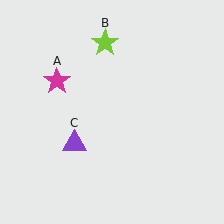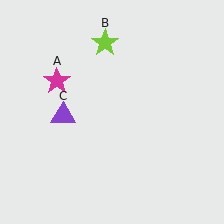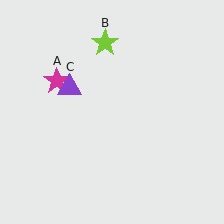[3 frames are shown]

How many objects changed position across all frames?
1 object changed position: purple triangle (object C).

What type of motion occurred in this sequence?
The purple triangle (object C) rotated clockwise around the center of the scene.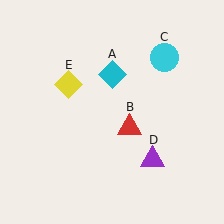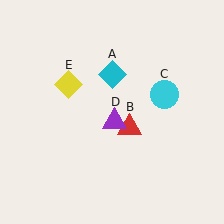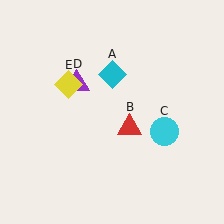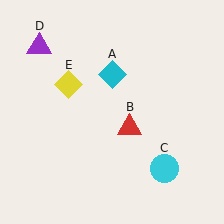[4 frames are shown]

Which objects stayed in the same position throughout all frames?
Cyan diamond (object A) and red triangle (object B) and yellow diamond (object E) remained stationary.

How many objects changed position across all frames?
2 objects changed position: cyan circle (object C), purple triangle (object D).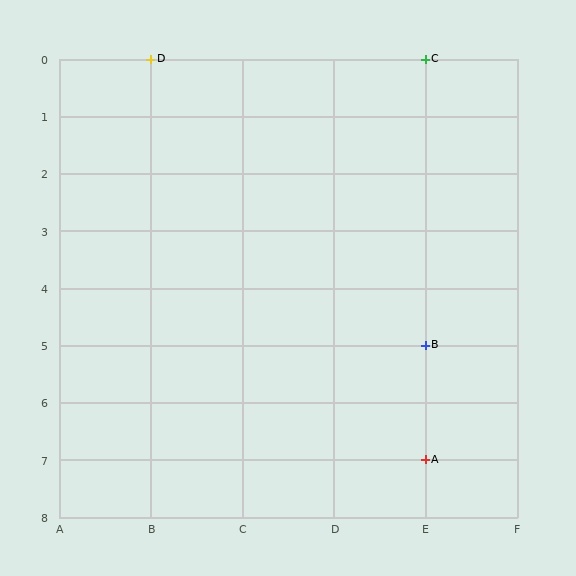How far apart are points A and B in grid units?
Points A and B are 2 rows apart.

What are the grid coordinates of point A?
Point A is at grid coordinates (E, 7).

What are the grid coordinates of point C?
Point C is at grid coordinates (E, 0).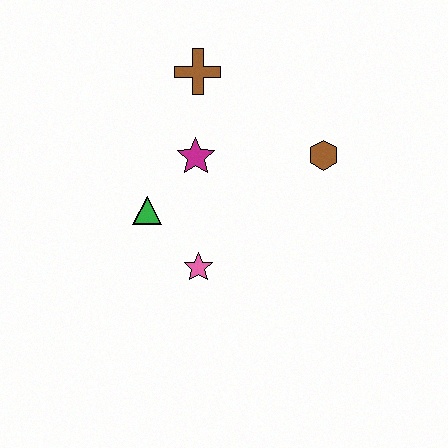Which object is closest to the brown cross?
The magenta star is closest to the brown cross.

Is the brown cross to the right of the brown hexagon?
No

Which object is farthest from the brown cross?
The pink star is farthest from the brown cross.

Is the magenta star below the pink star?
No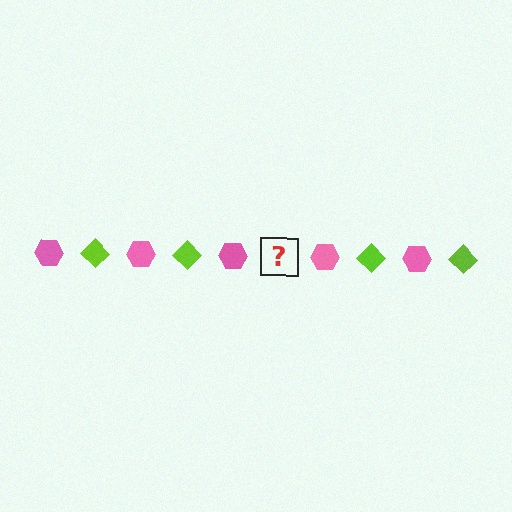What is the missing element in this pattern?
The missing element is a lime diamond.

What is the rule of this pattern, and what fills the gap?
The rule is that the pattern alternates between pink hexagon and lime diamond. The gap should be filled with a lime diamond.